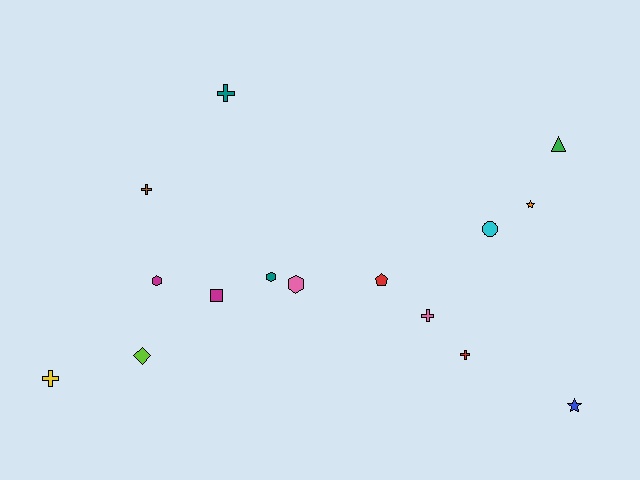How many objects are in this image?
There are 15 objects.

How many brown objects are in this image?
There is 1 brown object.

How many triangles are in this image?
There is 1 triangle.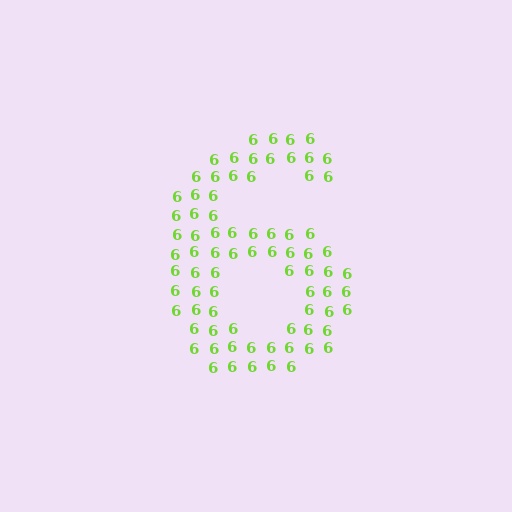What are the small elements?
The small elements are digit 6's.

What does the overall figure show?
The overall figure shows the digit 6.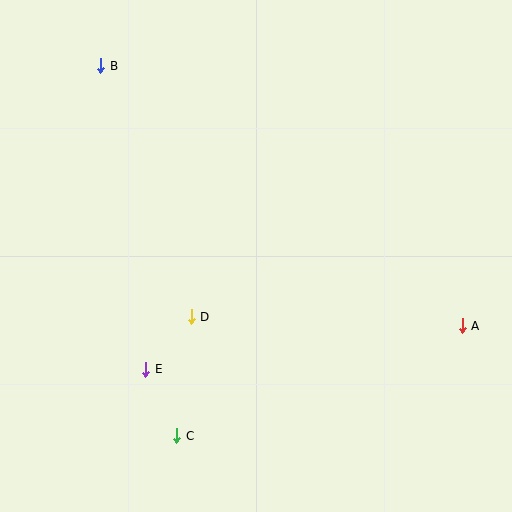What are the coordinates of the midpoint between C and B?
The midpoint between C and B is at (139, 251).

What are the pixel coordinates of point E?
Point E is at (146, 369).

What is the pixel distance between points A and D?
The distance between A and D is 271 pixels.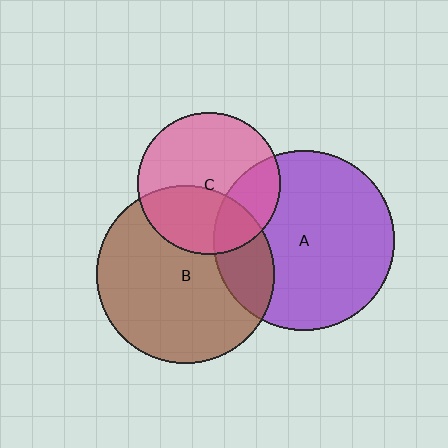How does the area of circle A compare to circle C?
Approximately 1.6 times.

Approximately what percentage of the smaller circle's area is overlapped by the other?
Approximately 25%.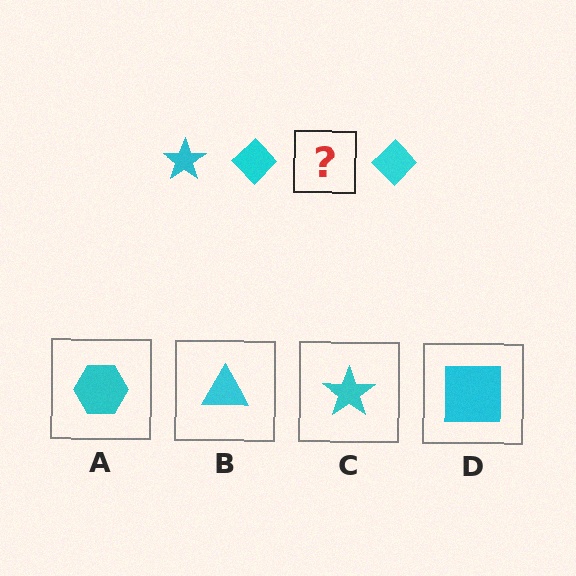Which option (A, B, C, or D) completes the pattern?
C.